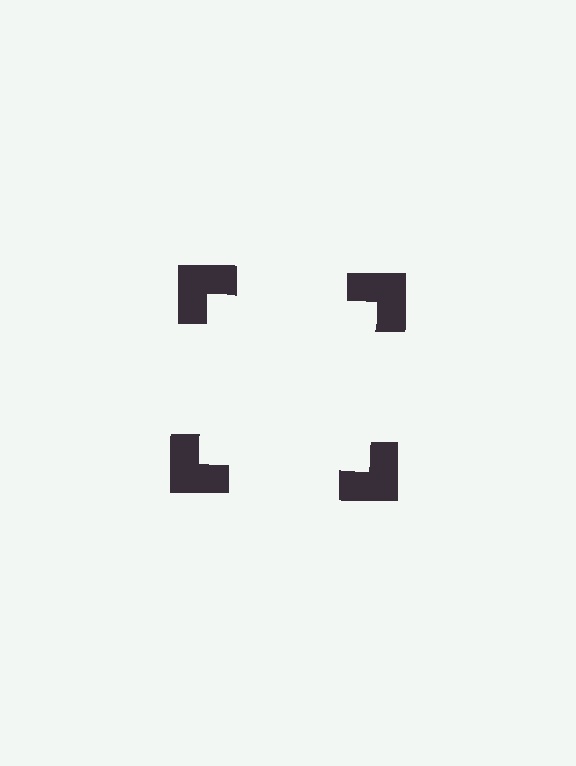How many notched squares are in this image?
There are 4 — one at each vertex of the illusory square.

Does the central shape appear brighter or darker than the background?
It typically appears slightly brighter than the background, even though no actual brightness change is drawn.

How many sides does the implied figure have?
4 sides.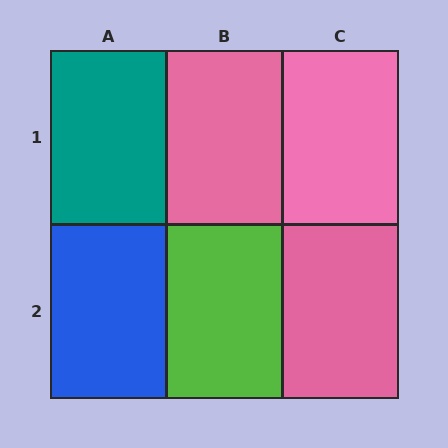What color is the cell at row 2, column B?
Lime.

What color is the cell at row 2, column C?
Pink.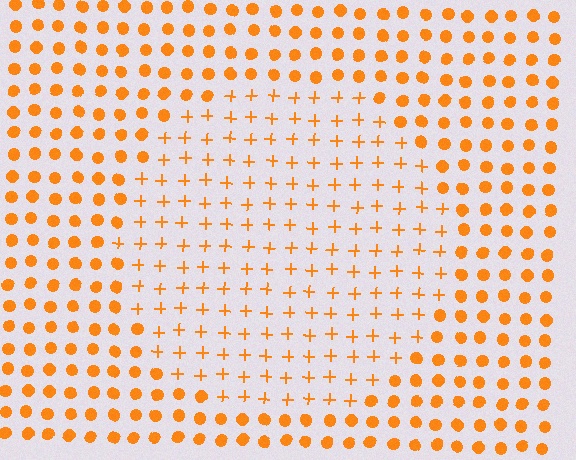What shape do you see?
I see a circle.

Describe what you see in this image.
The image is filled with small orange elements arranged in a uniform grid. A circle-shaped region contains plus signs, while the surrounding area contains circles. The boundary is defined purely by the change in element shape.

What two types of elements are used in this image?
The image uses plus signs inside the circle region and circles outside it.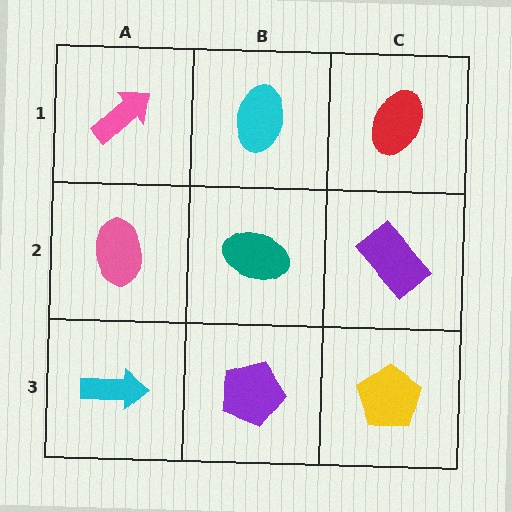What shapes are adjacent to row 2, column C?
A red ellipse (row 1, column C), a yellow pentagon (row 3, column C), a teal ellipse (row 2, column B).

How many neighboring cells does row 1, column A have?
2.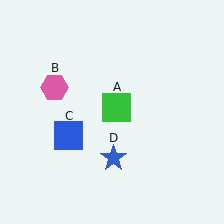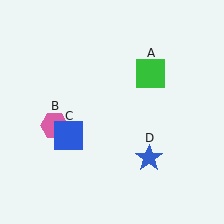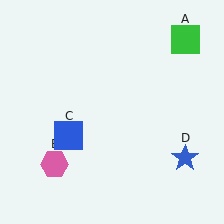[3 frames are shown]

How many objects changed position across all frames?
3 objects changed position: green square (object A), pink hexagon (object B), blue star (object D).